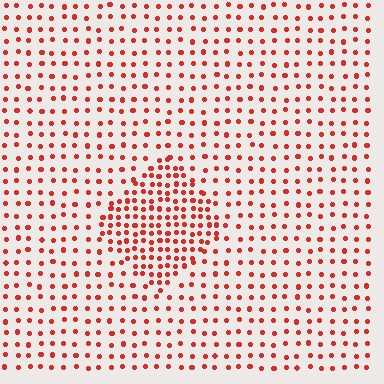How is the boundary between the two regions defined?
The boundary is defined by a change in element density (approximately 2.0x ratio). All elements are the same color, size, and shape.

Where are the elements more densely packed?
The elements are more densely packed inside the diamond boundary.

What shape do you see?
I see a diamond.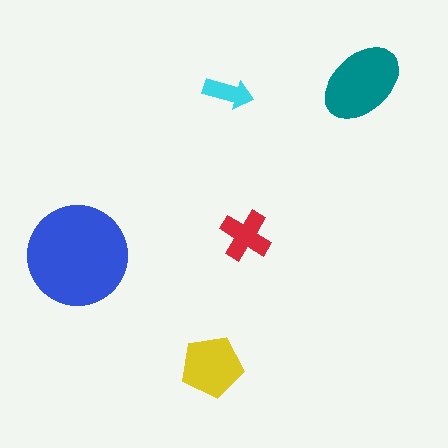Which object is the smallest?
The cyan arrow.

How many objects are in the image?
There are 5 objects in the image.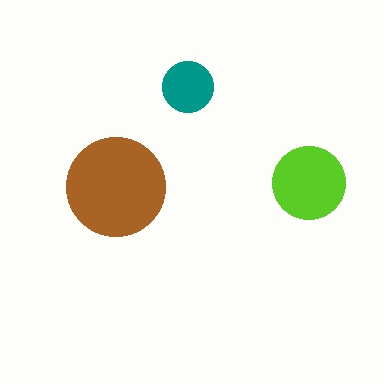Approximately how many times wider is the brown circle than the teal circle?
About 2 times wider.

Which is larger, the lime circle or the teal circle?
The lime one.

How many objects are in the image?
There are 3 objects in the image.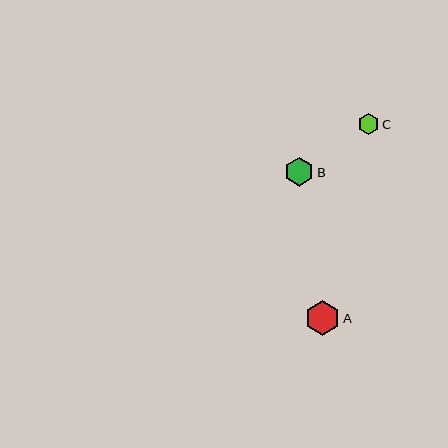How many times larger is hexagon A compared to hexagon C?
Hexagon A is approximately 1.7 times the size of hexagon C.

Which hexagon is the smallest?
Hexagon C is the smallest with a size of approximately 21 pixels.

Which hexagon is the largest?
Hexagon A is the largest with a size of approximately 35 pixels.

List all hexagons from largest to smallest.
From largest to smallest: A, B, C.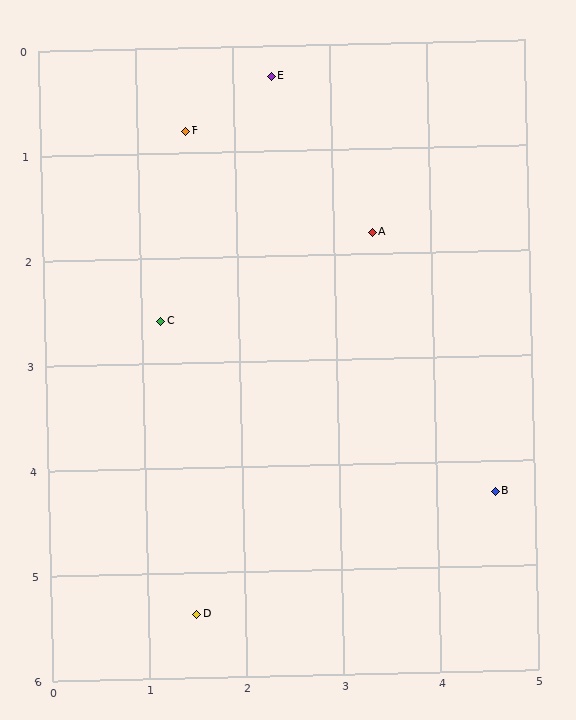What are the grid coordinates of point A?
Point A is at approximately (3.4, 1.8).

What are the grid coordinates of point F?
Point F is at approximately (1.5, 0.8).